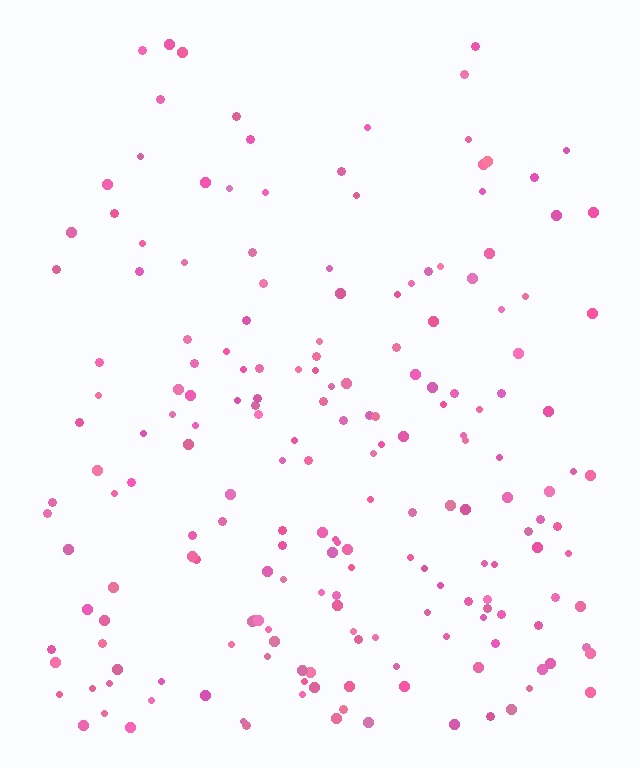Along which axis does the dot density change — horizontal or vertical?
Vertical.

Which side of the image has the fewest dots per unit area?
The top.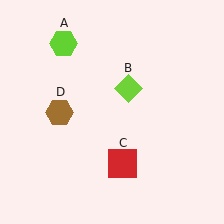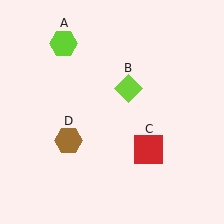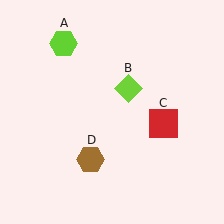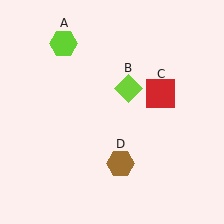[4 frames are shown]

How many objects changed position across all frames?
2 objects changed position: red square (object C), brown hexagon (object D).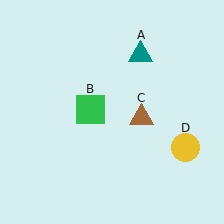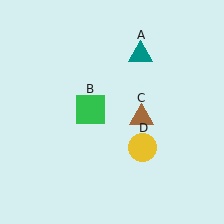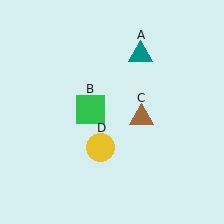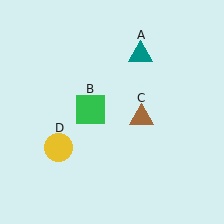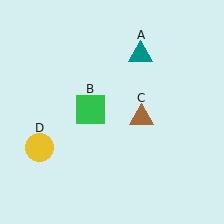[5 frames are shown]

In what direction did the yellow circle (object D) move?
The yellow circle (object D) moved left.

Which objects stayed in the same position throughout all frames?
Teal triangle (object A) and green square (object B) and brown triangle (object C) remained stationary.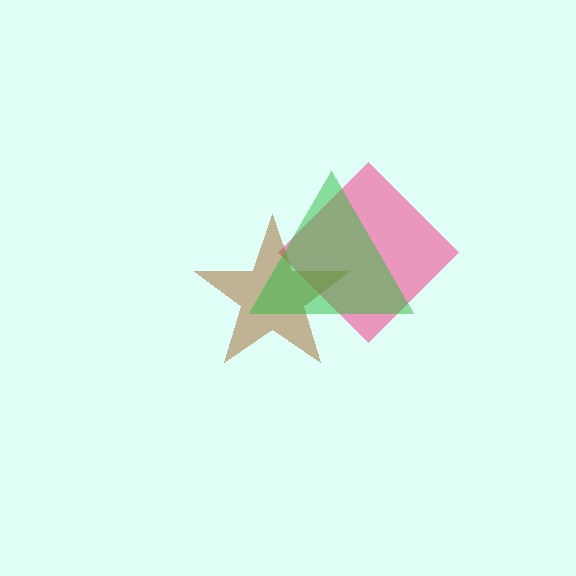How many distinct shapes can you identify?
There are 3 distinct shapes: a pink diamond, a brown star, a green triangle.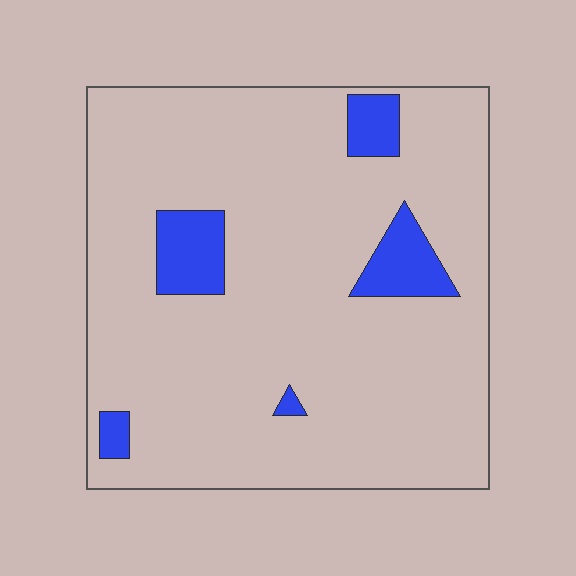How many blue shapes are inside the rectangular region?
5.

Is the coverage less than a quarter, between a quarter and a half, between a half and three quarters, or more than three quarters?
Less than a quarter.